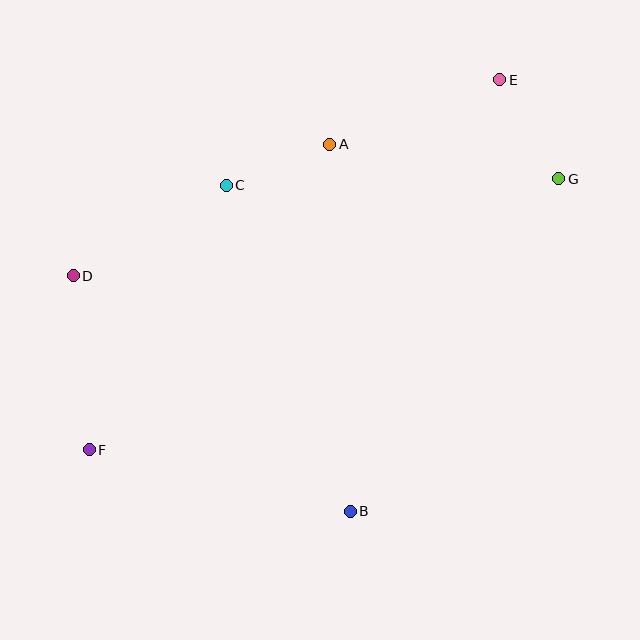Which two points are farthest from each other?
Points E and F are farthest from each other.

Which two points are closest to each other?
Points A and C are closest to each other.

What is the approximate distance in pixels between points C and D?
The distance between C and D is approximately 178 pixels.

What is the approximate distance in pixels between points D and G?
The distance between D and G is approximately 495 pixels.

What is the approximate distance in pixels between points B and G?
The distance between B and G is approximately 393 pixels.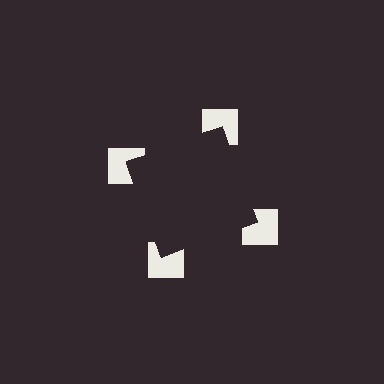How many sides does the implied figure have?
4 sides.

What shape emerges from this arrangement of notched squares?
An illusory square — its edges are inferred from the aligned wedge cuts in the notched squares, not physically drawn.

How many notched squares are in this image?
There are 4 — one at each vertex of the illusory square.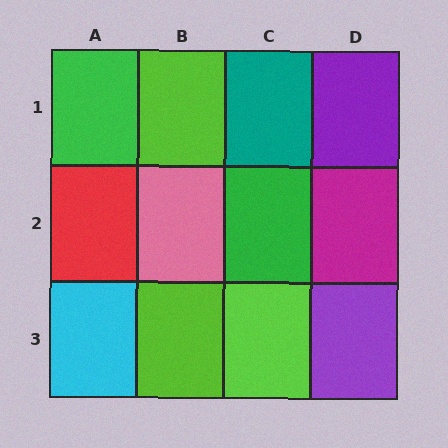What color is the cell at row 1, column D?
Purple.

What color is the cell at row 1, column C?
Teal.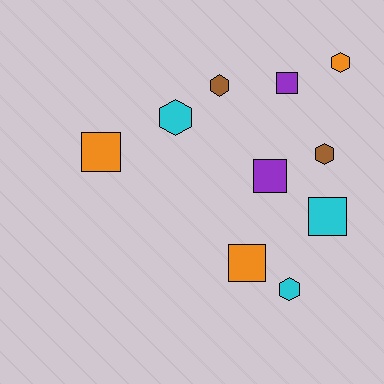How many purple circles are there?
There are no purple circles.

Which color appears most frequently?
Orange, with 3 objects.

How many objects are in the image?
There are 10 objects.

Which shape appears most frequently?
Square, with 5 objects.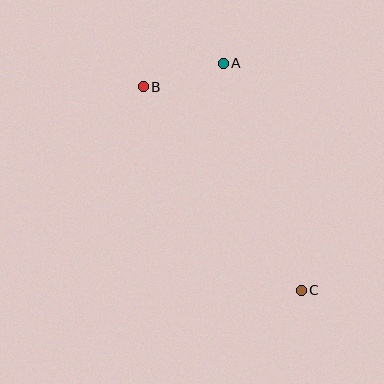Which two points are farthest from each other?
Points B and C are farthest from each other.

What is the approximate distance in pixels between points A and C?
The distance between A and C is approximately 240 pixels.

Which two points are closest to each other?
Points A and B are closest to each other.